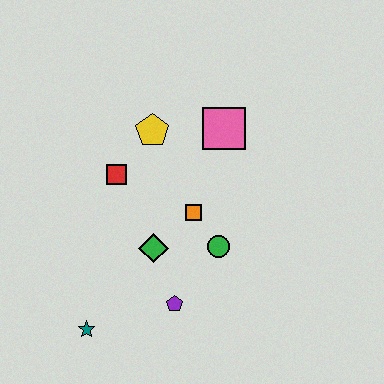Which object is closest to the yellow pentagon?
The red square is closest to the yellow pentagon.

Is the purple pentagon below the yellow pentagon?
Yes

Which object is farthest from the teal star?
The pink square is farthest from the teal star.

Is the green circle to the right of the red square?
Yes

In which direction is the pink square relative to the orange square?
The pink square is above the orange square.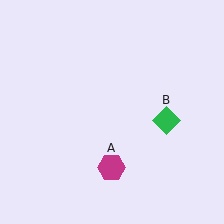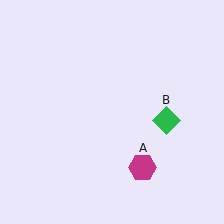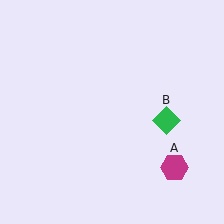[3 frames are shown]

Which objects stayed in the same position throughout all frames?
Green diamond (object B) remained stationary.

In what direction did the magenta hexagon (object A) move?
The magenta hexagon (object A) moved right.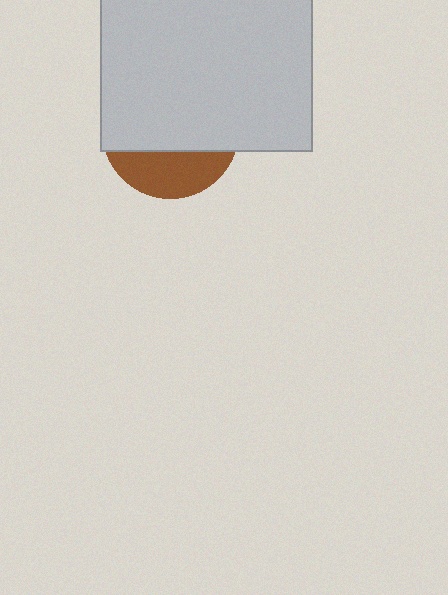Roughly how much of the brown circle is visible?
A small part of it is visible (roughly 31%).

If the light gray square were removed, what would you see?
You would see the complete brown circle.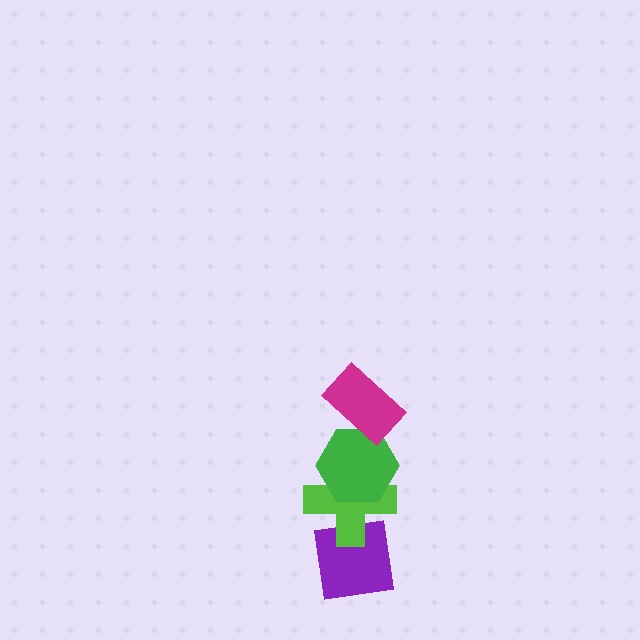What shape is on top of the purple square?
The lime cross is on top of the purple square.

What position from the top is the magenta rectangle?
The magenta rectangle is 1st from the top.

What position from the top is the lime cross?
The lime cross is 3rd from the top.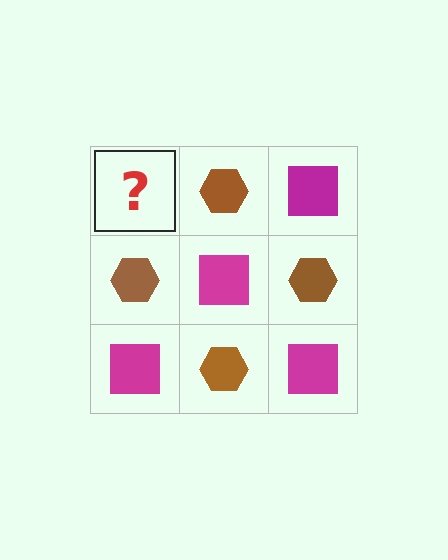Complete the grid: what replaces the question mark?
The question mark should be replaced with a magenta square.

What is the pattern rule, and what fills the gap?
The rule is that it alternates magenta square and brown hexagon in a checkerboard pattern. The gap should be filled with a magenta square.